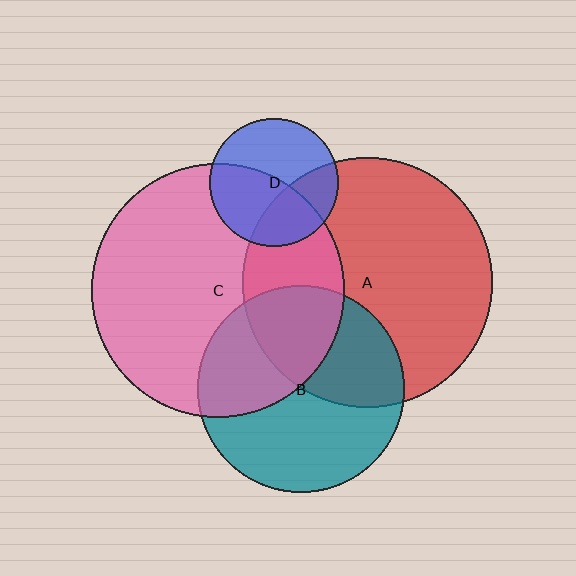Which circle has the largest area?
Circle C (pink).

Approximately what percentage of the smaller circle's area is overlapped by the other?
Approximately 30%.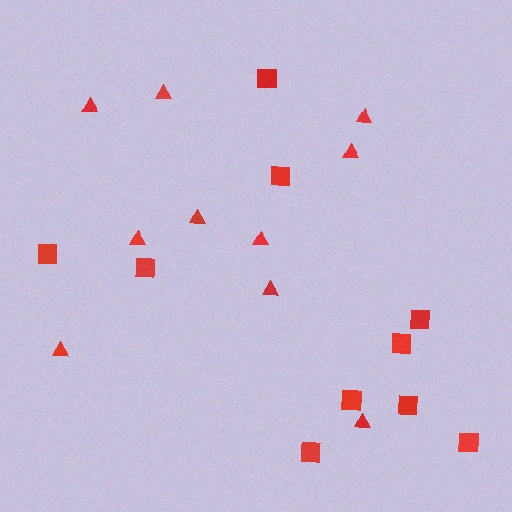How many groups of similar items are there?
There are 2 groups: one group of triangles (10) and one group of squares (10).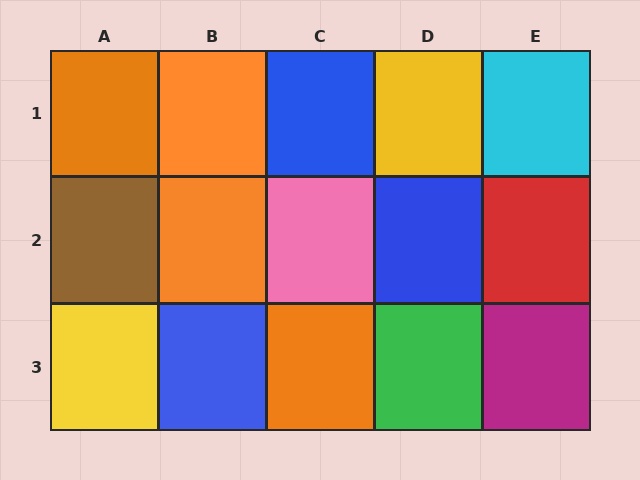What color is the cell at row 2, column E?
Red.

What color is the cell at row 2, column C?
Pink.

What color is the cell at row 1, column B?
Orange.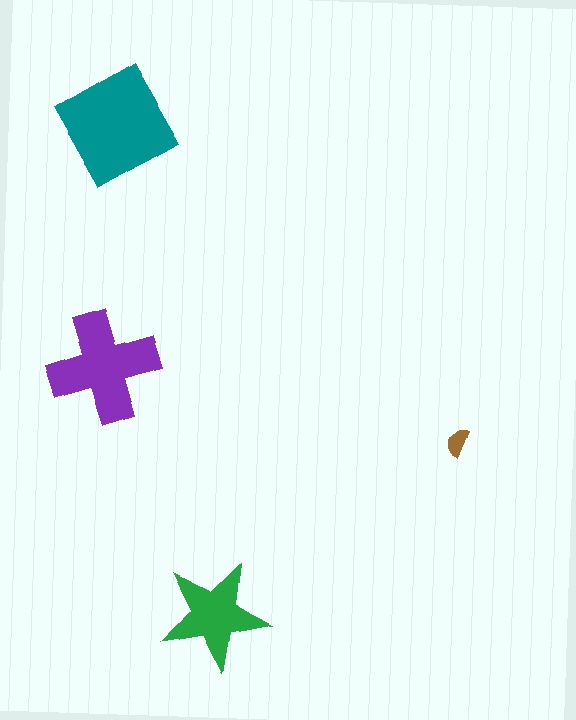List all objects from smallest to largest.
The brown semicircle, the green star, the purple cross, the teal square.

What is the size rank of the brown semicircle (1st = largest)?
4th.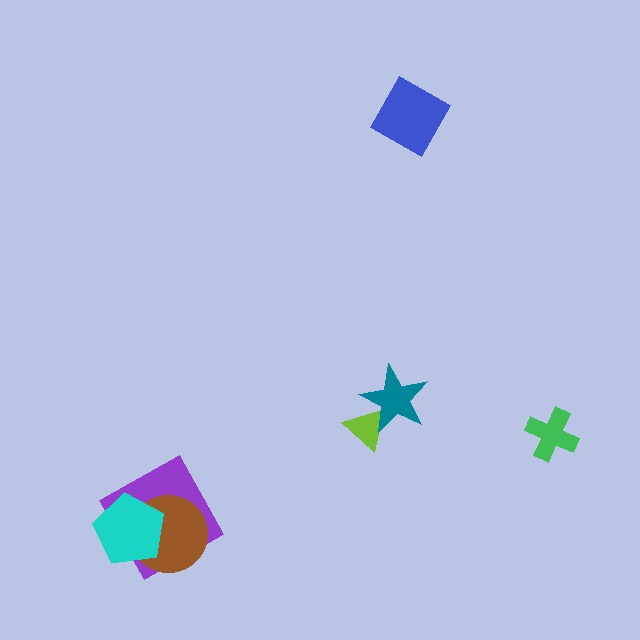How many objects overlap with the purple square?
2 objects overlap with the purple square.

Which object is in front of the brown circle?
The cyan pentagon is in front of the brown circle.